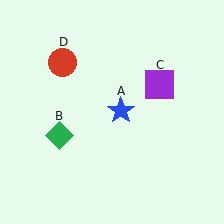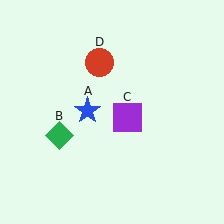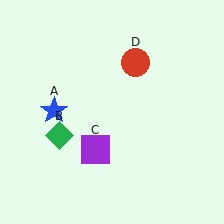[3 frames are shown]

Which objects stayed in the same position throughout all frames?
Green diamond (object B) remained stationary.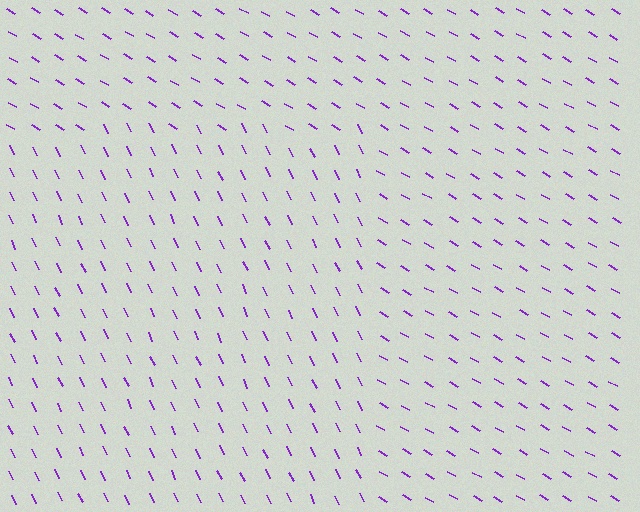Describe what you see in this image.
The image is filled with small purple line segments. A rectangle region in the image has lines oriented differently from the surrounding lines, creating a visible texture boundary.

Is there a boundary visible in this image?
Yes, there is a texture boundary formed by a change in line orientation.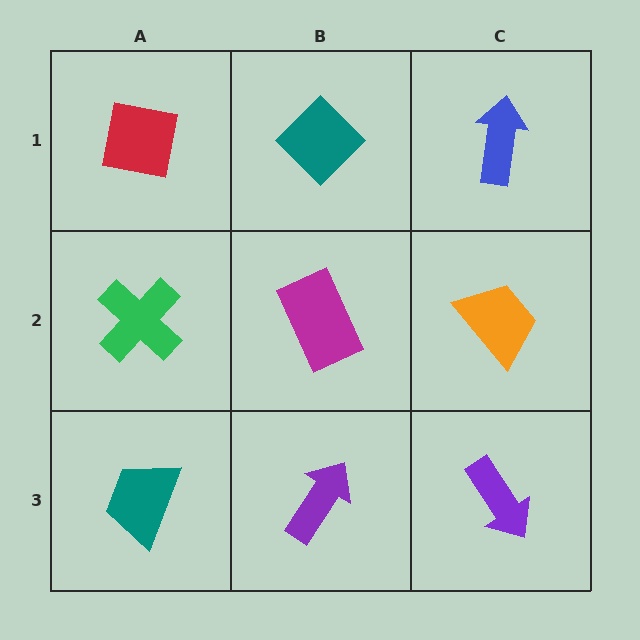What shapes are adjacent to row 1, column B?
A magenta rectangle (row 2, column B), a red square (row 1, column A), a blue arrow (row 1, column C).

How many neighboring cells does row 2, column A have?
3.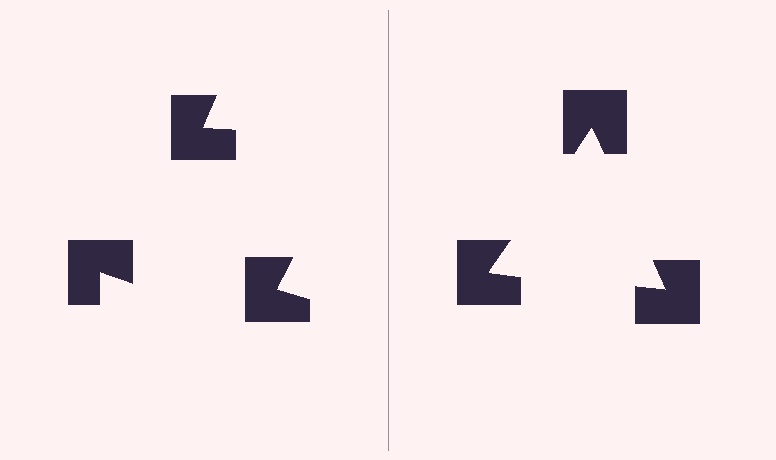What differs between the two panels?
The notched squares are positioned identically on both sides; only the wedge orientations differ. On the right they align to a triangle; on the left they are misaligned.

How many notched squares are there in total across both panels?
6 — 3 on each side.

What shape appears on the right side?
An illusory triangle.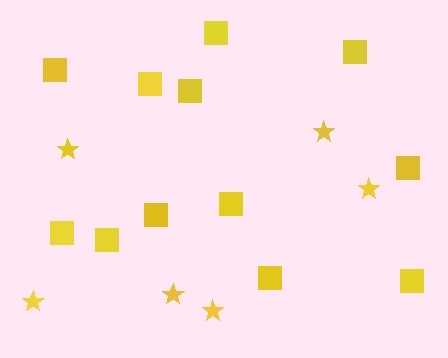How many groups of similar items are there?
There are 2 groups: one group of squares (12) and one group of stars (6).